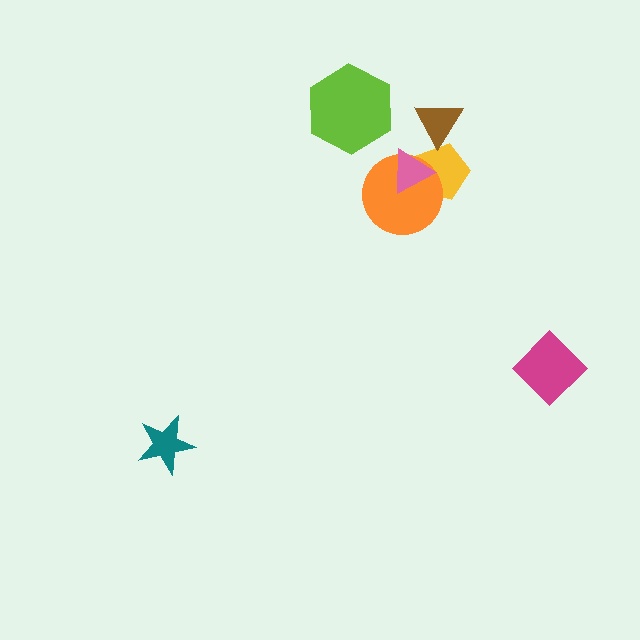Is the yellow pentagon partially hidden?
Yes, it is partially covered by another shape.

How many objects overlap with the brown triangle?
1 object overlaps with the brown triangle.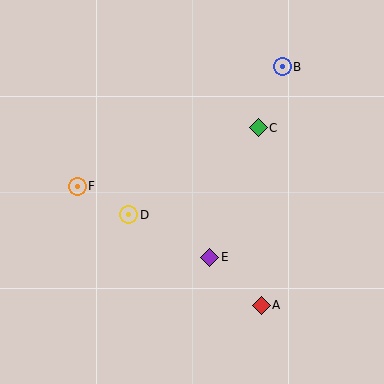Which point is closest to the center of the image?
Point D at (129, 215) is closest to the center.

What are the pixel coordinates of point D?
Point D is at (129, 215).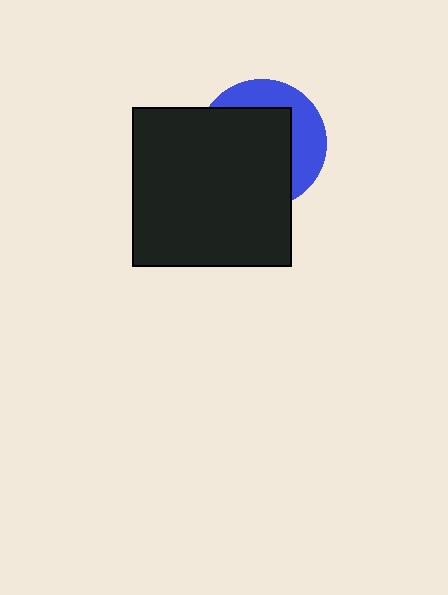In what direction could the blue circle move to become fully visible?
The blue circle could move toward the upper-right. That would shift it out from behind the black square entirely.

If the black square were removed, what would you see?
You would see the complete blue circle.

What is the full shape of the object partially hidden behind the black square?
The partially hidden object is a blue circle.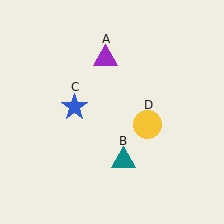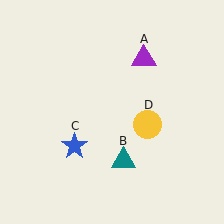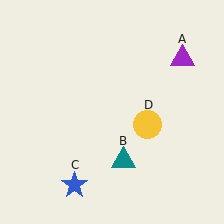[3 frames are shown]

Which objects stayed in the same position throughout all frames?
Teal triangle (object B) and yellow circle (object D) remained stationary.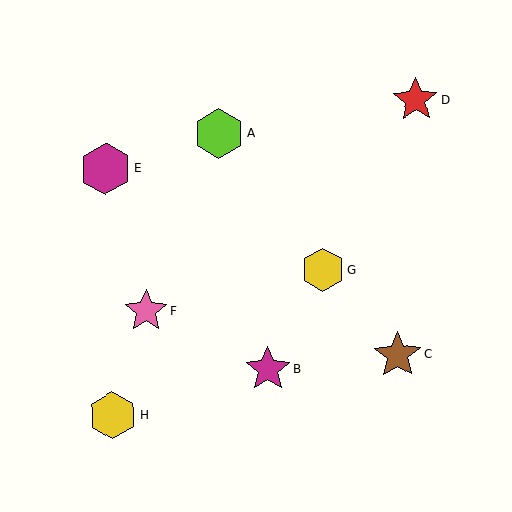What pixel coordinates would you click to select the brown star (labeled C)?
Click at (398, 355) to select the brown star C.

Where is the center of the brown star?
The center of the brown star is at (398, 355).